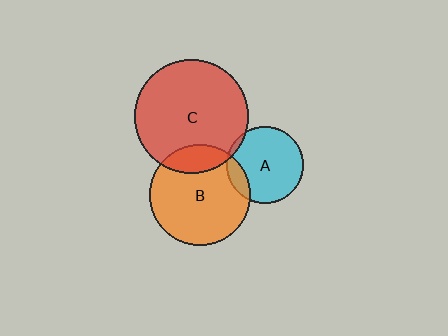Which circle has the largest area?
Circle C (red).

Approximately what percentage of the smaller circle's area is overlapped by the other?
Approximately 20%.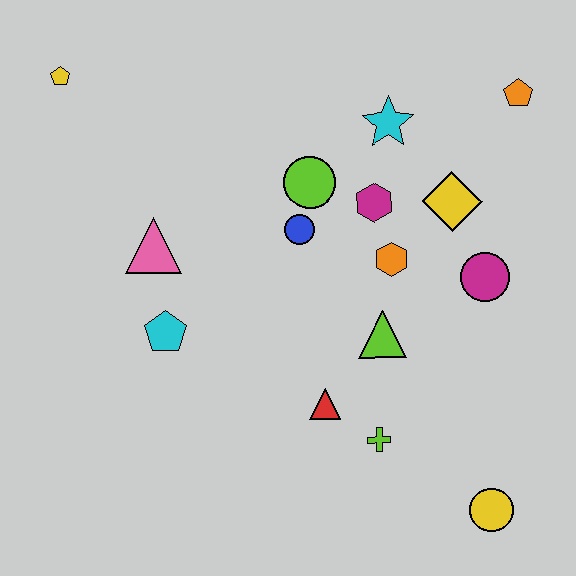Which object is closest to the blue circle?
The lime circle is closest to the blue circle.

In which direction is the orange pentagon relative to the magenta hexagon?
The orange pentagon is to the right of the magenta hexagon.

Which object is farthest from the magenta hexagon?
The yellow pentagon is farthest from the magenta hexagon.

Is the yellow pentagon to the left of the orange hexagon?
Yes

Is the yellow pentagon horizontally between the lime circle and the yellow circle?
No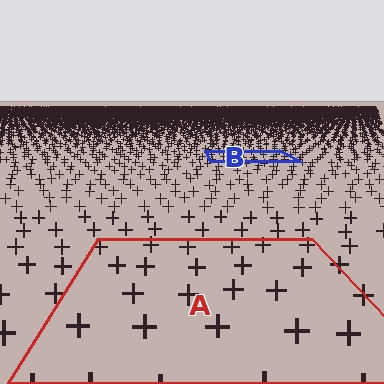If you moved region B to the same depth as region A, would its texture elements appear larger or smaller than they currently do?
They would appear larger. At a closer depth, the same texture elements are projected at a bigger on-screen size.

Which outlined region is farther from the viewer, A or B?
Region B is farther from the viewer — the texture elements inside it appear smaller and more densely packed.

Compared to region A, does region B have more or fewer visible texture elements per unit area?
Region B has more texture elements per unit area — they are packed more densely because it is farther away.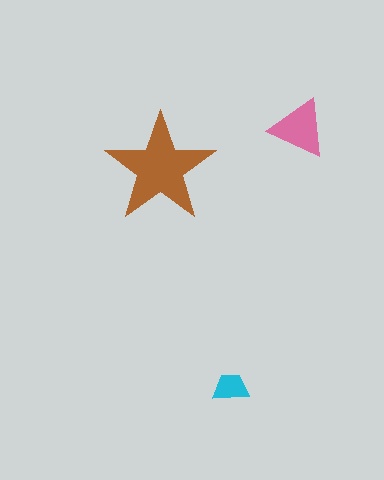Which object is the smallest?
The cyan trapezoid.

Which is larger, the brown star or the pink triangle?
The brown star.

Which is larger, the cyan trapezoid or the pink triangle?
The pink triangle.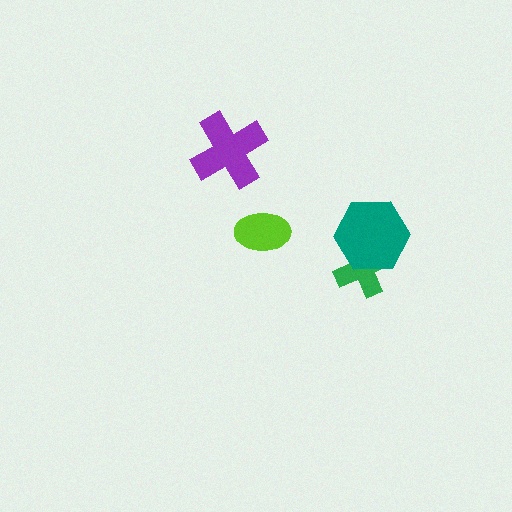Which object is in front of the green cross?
The teal hexagon is in front of the green cross.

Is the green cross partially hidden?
Yes, it is partially covered by another shape.